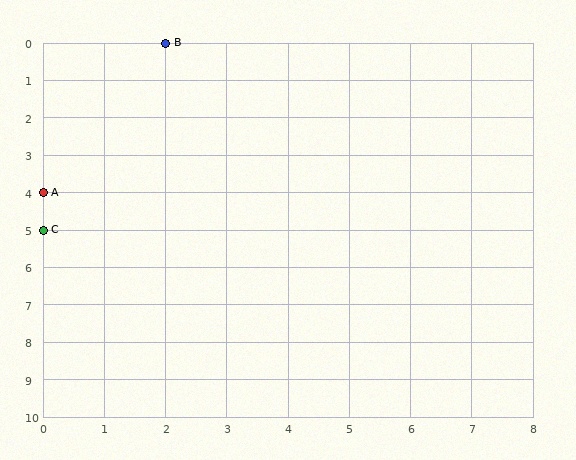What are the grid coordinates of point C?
Point C is at grid coordinates (0, 5).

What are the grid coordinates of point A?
Point A is at grid coordinates (0, 4).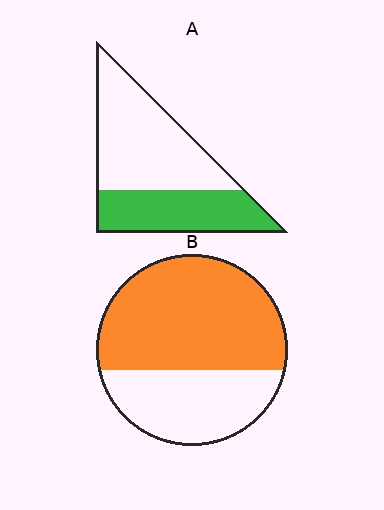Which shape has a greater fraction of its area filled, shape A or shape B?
Shape B.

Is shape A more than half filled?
No.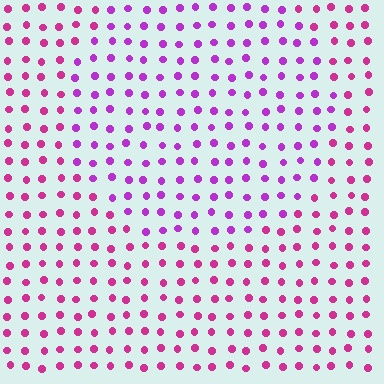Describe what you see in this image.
The image is filled with small magenta elements in a uniform arrangement. A circle-shaped region is visible where the elements are tinted to a slightly different hue, forming a subtle color boundary.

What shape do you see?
I see a circle.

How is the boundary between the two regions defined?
The boundary is defined purely by a slight shift in hue (about 32 degrees). Spacing, size, and orientation are identical on both sides.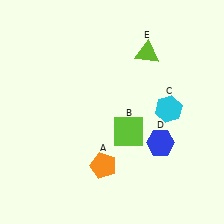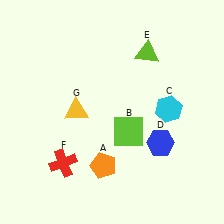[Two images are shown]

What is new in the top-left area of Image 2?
A yellow triangle (G) was added in the top-left area of Image 2.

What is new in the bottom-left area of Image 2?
A red cross (F) was added in the bottom-left area of Image 2.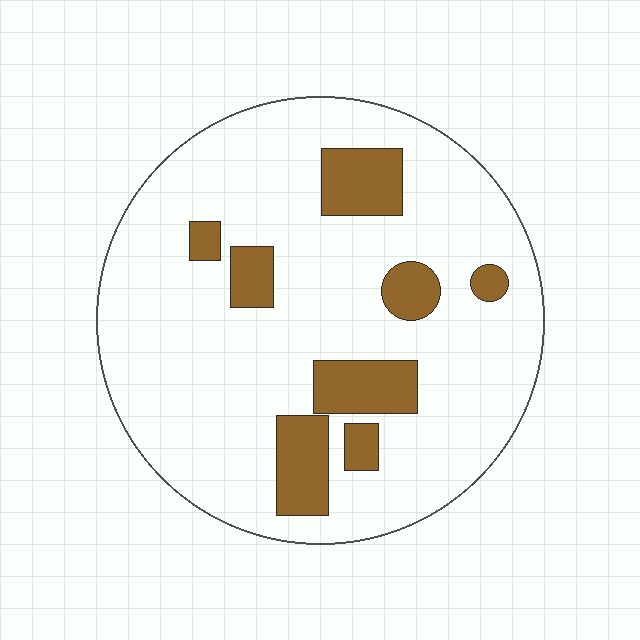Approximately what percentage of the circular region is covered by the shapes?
Approximately 15%.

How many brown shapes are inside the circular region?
8.